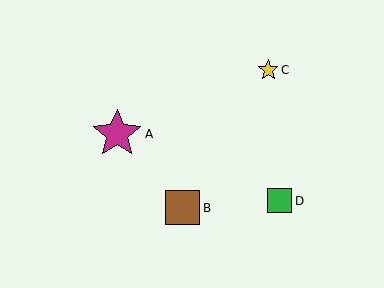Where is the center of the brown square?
The center of the brown square is at (183, 208).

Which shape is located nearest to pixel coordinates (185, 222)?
The brown square (labeled B) at (183, 208) is nearest to that location.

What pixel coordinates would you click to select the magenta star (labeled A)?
Click at (117, 134) to select the magenta star A.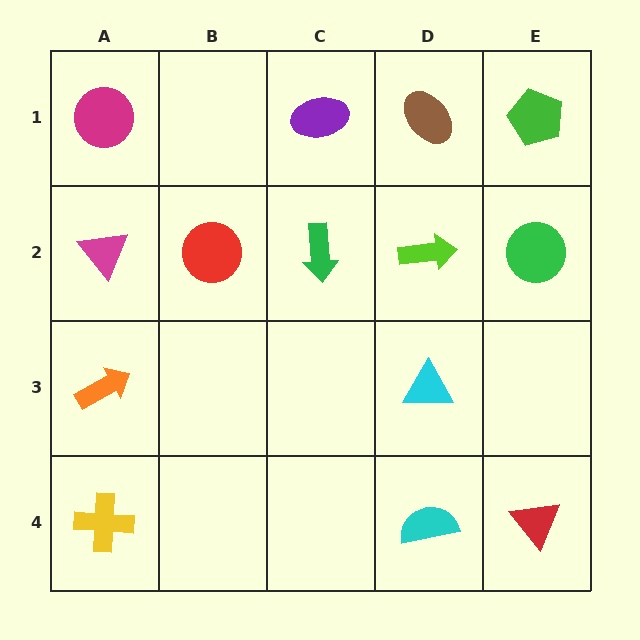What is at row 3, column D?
A cyan triangle.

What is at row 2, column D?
A lime arrow.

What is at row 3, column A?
An orange arrow.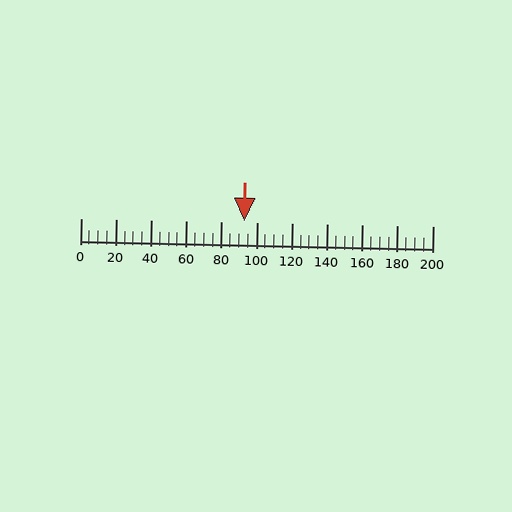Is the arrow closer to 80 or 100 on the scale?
The arrow is closer to 100.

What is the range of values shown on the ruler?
The ruler shows values from 0 to 200.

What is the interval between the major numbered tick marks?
The major tick marks are spaced 20 units apart.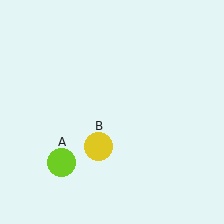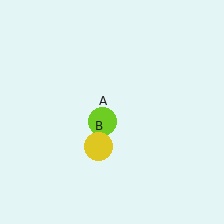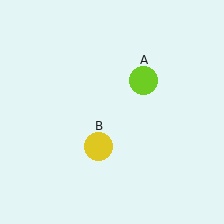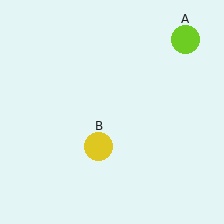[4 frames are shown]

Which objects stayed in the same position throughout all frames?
Yellow circle (object B) remained stationary.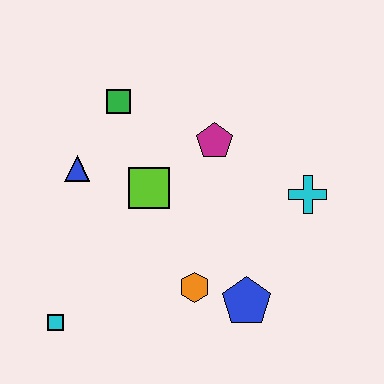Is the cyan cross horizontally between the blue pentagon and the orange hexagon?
No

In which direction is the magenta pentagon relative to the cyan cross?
The magenta pentagon is to the left of the cyan cross.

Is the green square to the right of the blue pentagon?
No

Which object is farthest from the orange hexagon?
The green square is farthest from the orange hexagon.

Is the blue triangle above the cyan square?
Yes